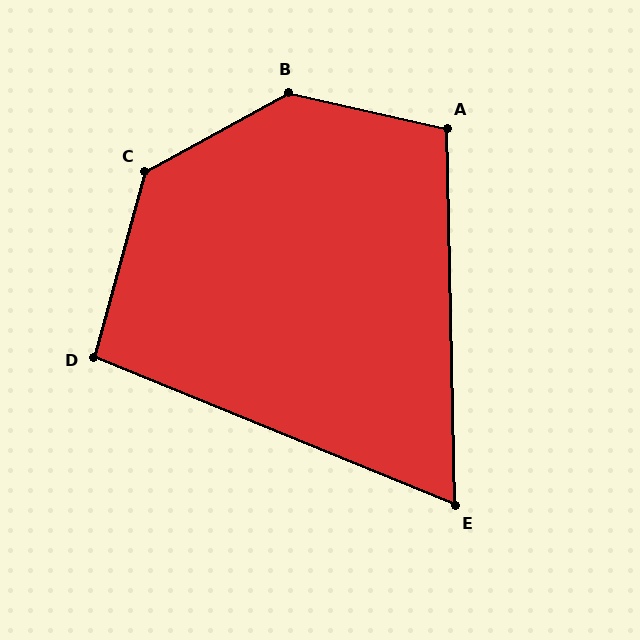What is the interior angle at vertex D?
Approximately 97 degrees (obtuse).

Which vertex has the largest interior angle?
B, at approximately 138 degrees.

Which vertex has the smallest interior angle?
E, at approximately 67 degrees.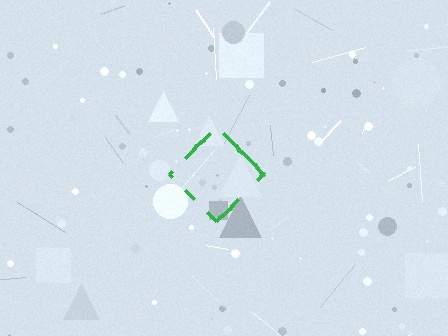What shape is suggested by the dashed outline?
The dashed outline suggests a diamond.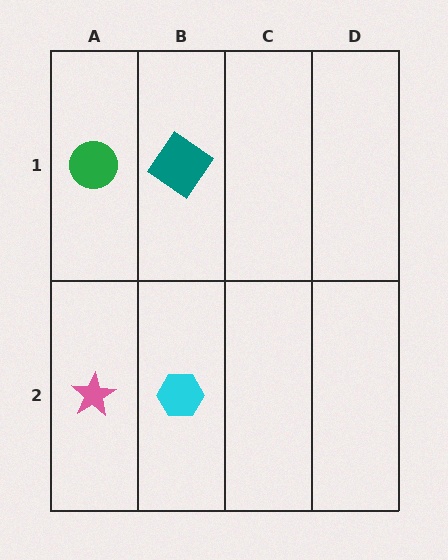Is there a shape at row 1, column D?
No, that cell is empty.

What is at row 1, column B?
A teal diamond.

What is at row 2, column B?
A cyan hexagon.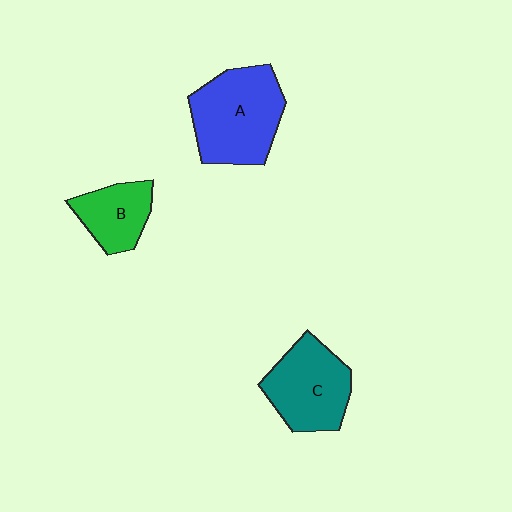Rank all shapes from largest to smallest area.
From largest to smallest: A (blue), C (teal), B (green).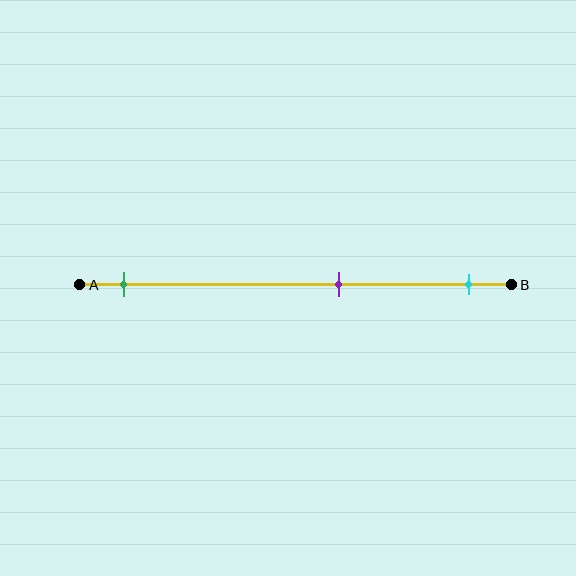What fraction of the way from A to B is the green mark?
The green mark is approximately 10% (0.1) of the way from A to B.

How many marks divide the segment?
There are 3 marks dividing the segment.